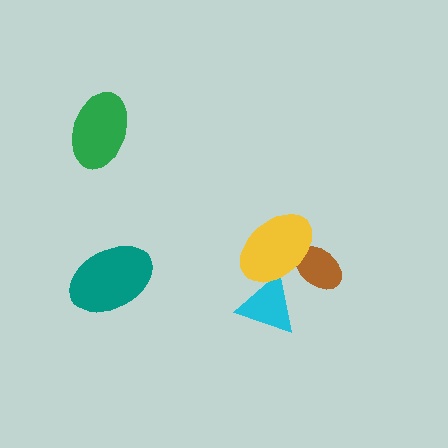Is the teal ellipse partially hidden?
No, no other shape covers it.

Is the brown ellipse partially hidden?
Yes, it is partially covered by another shape.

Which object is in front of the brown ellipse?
The yellow ellipse is in front of the brown ellipse.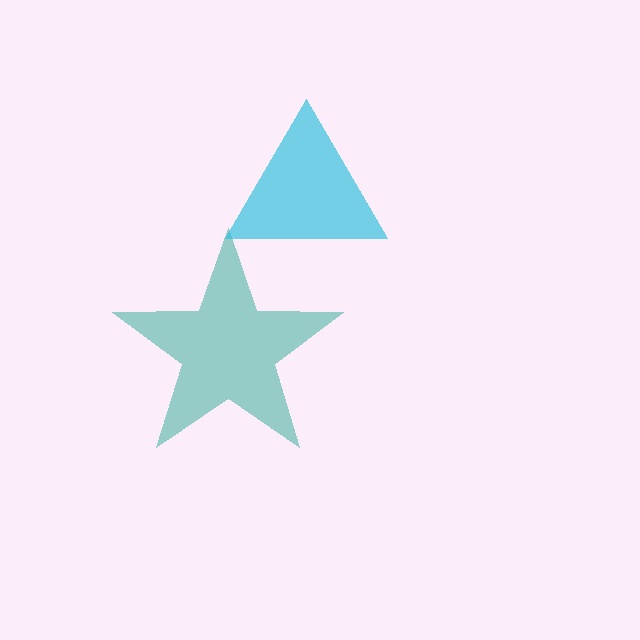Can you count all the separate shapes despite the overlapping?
Yes, there are 2 separate shapes.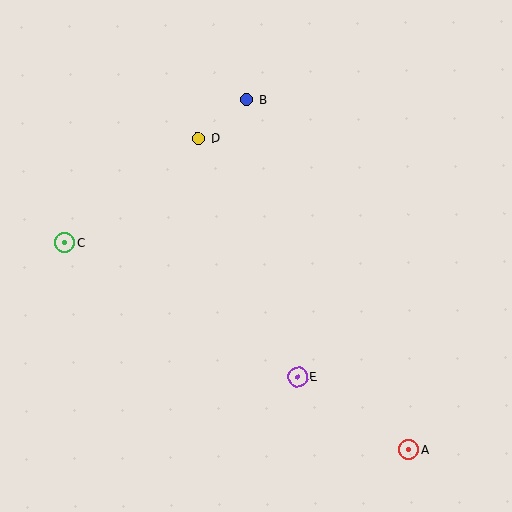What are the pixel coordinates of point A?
Point A is at (409, 450).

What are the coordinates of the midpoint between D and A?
The midpoint between D and A is at (304, 294).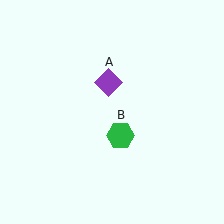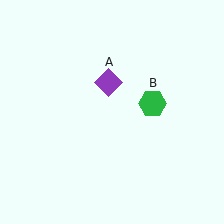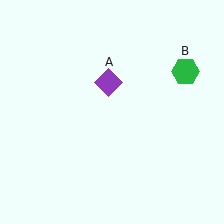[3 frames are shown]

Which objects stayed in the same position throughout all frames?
Purple diamond (object A) remained stationary.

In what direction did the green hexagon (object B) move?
The green hexagon (object B) moved up and to the right.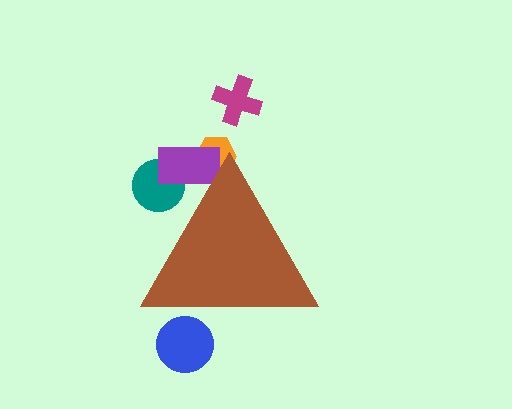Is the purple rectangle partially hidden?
Yes, the purple rectangle is partially hidden behind the brown triangle.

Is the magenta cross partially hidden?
No, the magenta cross is fully visible.